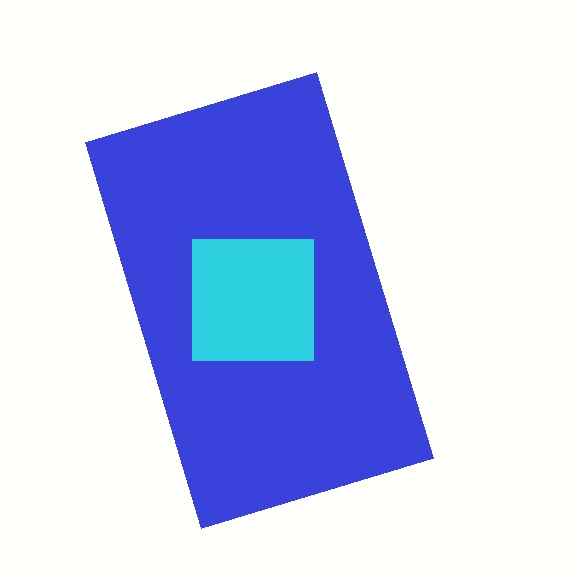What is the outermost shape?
The blue rectangle.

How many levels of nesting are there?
2.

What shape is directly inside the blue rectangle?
The cyan square.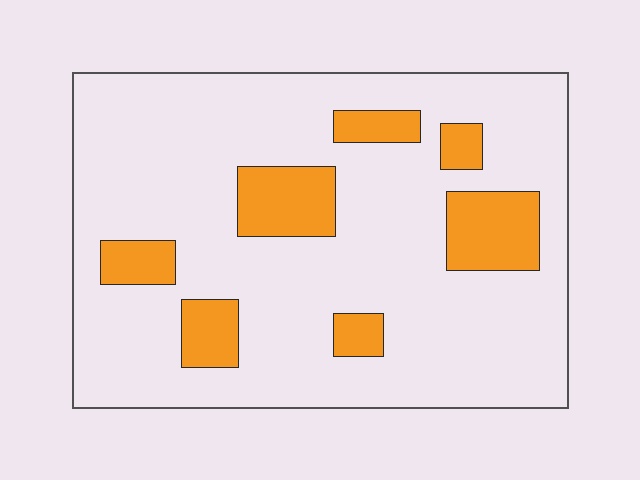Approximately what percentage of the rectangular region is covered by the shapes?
Approximately 15%.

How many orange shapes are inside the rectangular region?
7.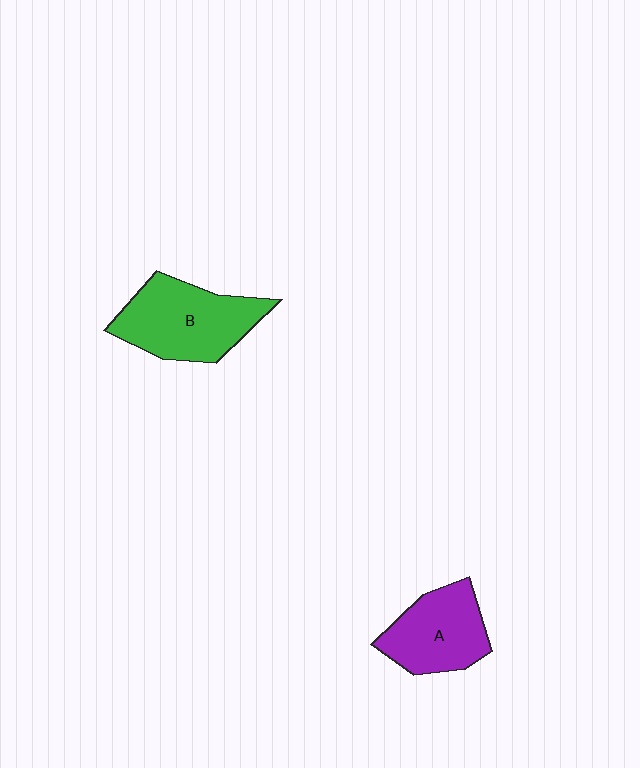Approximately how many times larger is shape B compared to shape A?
Approximately 1.3 times.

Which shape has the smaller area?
Shape A (purple).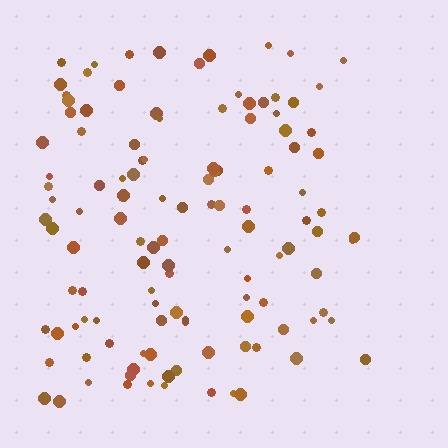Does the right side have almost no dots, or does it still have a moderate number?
Still a moderate number, just noticeably fewer than the left.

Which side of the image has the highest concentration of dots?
The left.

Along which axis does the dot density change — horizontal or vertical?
Horizontal.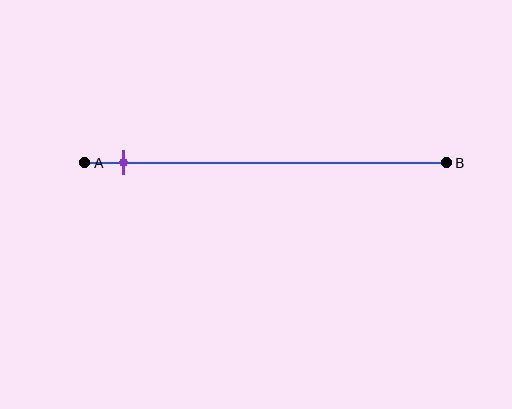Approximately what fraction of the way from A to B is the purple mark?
The purple mark is approximately 10% of the way from A to B.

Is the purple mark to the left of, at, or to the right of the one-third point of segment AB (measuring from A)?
The purple mark is to the left of the one-third point of segment AB.